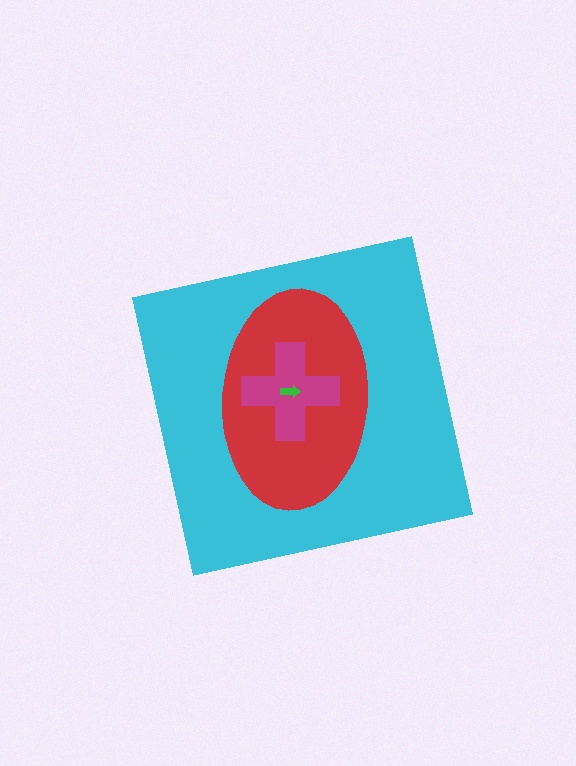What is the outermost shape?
The cyan square.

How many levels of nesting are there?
4.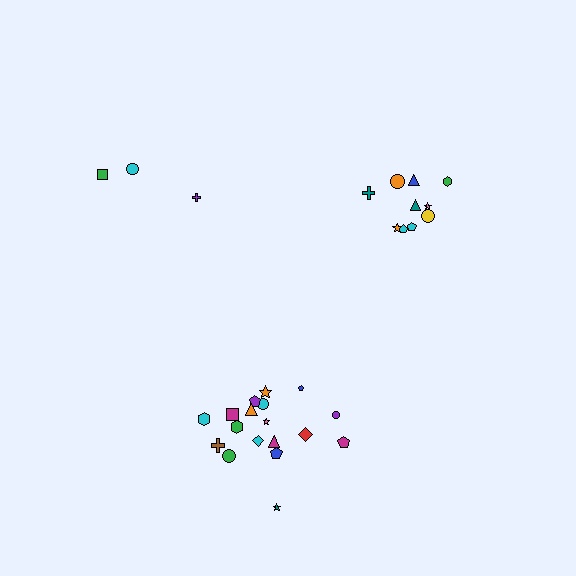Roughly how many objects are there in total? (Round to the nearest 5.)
Roughly 30 objects in total.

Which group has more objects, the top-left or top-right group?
The top-right group.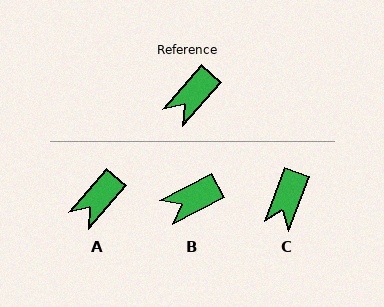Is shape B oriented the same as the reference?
No, it is off by about 22 degrees.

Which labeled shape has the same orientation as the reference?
A.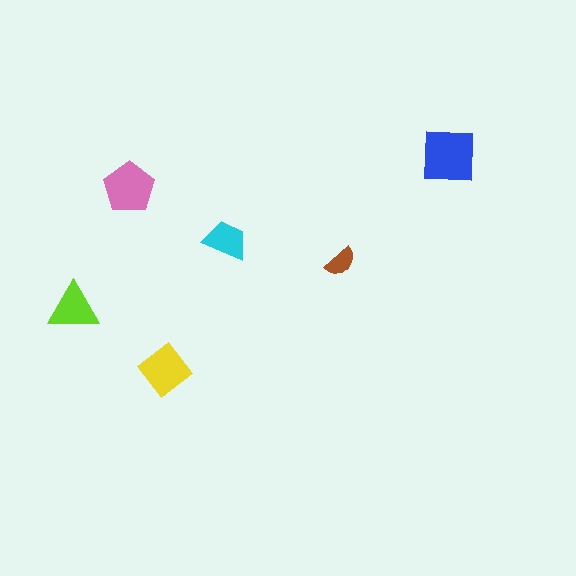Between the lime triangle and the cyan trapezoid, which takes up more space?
The lime triangle.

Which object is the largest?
The blue square.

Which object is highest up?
The blue square is topmost.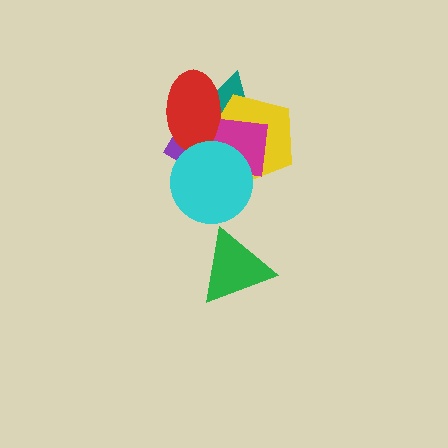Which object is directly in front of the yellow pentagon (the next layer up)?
The magenta square is directly in front of the yellow pentagon.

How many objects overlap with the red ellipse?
5 objects overlap with the red ellipse.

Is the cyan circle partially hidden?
No, no other shape covers it.